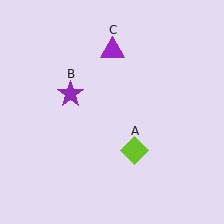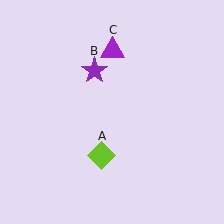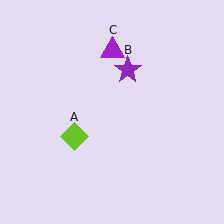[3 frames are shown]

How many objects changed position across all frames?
2 objects changed position: lime diamond (object A), purple star (object B).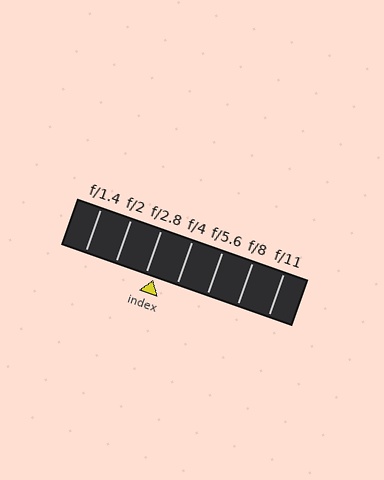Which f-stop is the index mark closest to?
The index mark is closest to f/2.8.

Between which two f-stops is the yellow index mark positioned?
The index mark is between f/2.8 and f/4.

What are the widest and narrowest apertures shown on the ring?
The widest aperture shown is f/1.4 and the narrowest is f/11.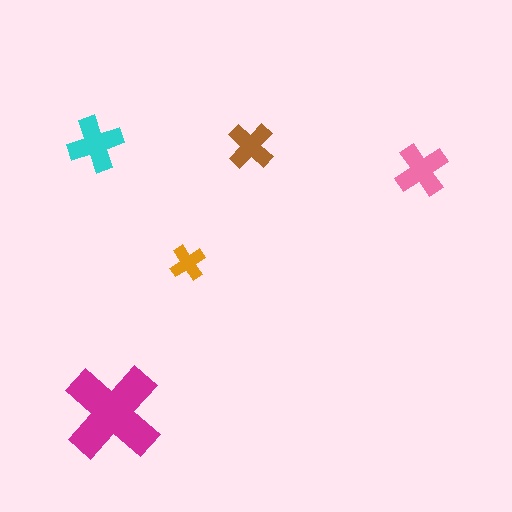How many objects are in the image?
There are 5 objects in the image.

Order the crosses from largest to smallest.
the magenta one, the cyan one, the pink one, the brown one, the orange one.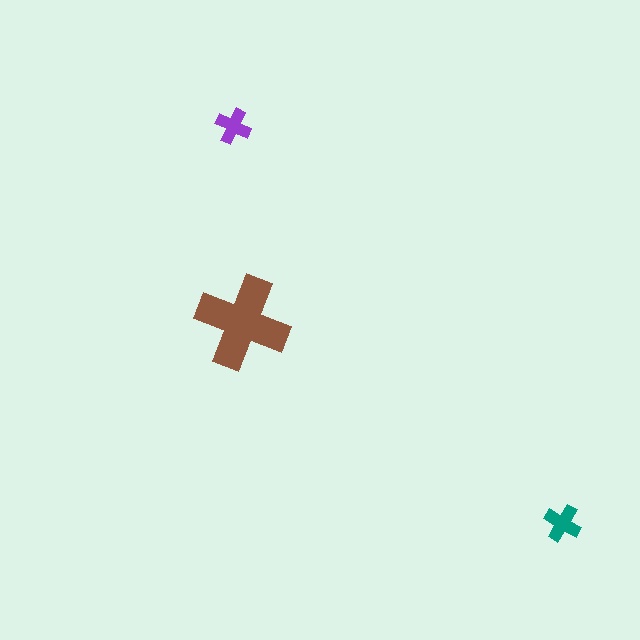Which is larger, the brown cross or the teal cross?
The brown one.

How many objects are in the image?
There are 3 objects in the image.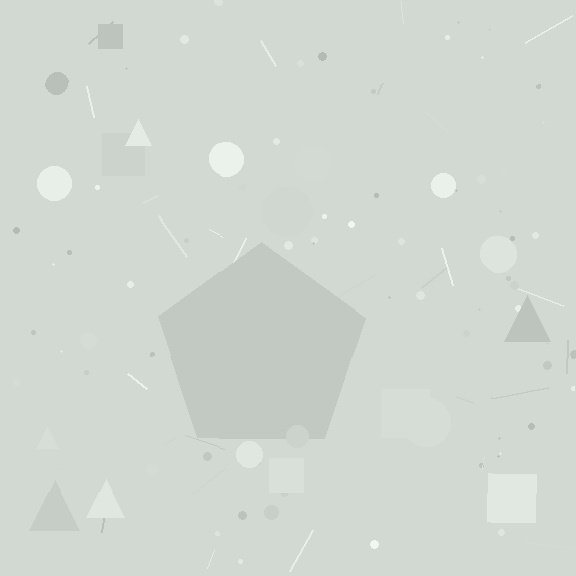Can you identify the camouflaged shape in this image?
The camouflaged shape is a pentagon.